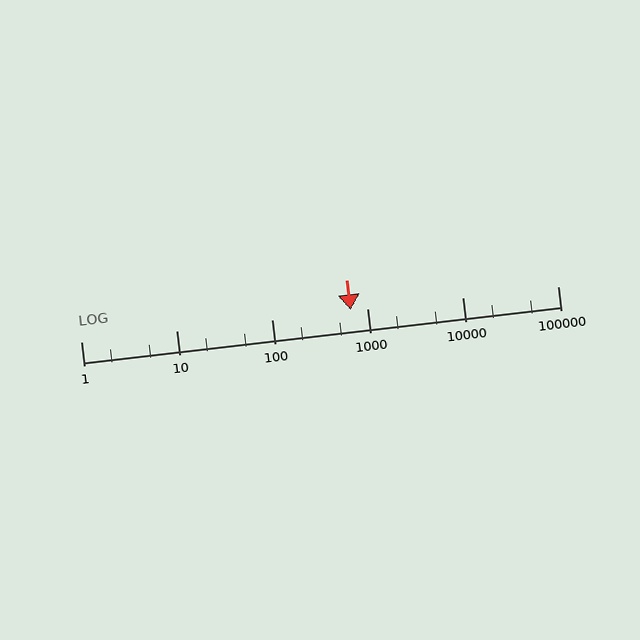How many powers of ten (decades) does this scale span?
The scale spans 5 decades, from 1 to 100000.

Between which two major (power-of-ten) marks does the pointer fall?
The pointer is between 100 and 1000.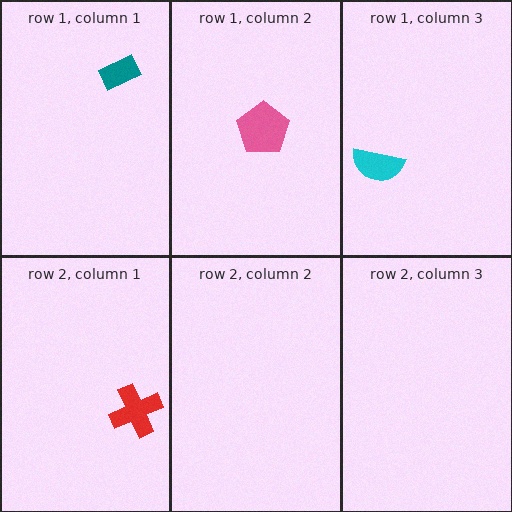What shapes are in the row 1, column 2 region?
The pink pentagon.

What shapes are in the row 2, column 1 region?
The red cross.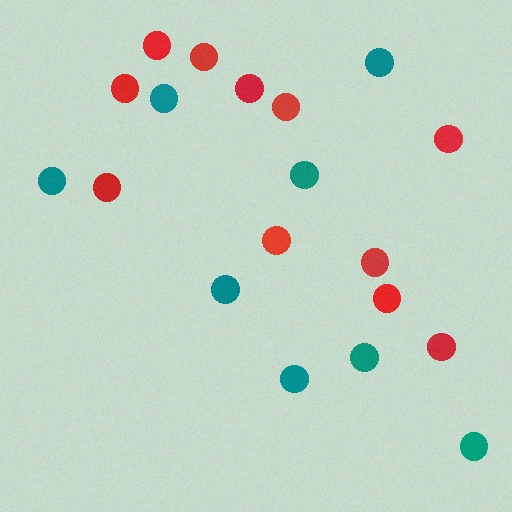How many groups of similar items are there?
There are 2 groups: one group of red circles (11) and one group of teal circles (8).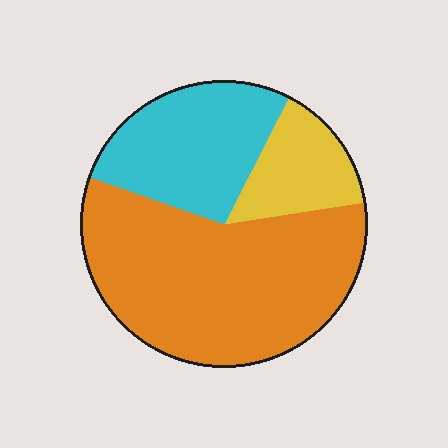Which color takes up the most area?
Orange, at roughly 60%.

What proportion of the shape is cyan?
Cyan covers 27% of the shape.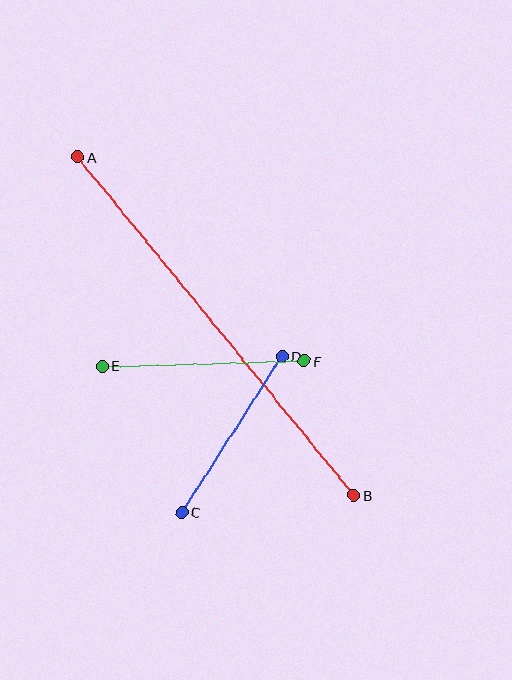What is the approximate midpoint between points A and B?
The midpoint is at approximately (216, 326) pixels.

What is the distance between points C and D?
The distance is approximately 185 pixels.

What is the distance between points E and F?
The distance is approximately 201 pixels.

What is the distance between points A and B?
The distance is approximately 437 pixels.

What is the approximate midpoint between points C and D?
The midpoint is at approximately (232, 435) pixels.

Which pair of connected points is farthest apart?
Points A and B are farthest apart.